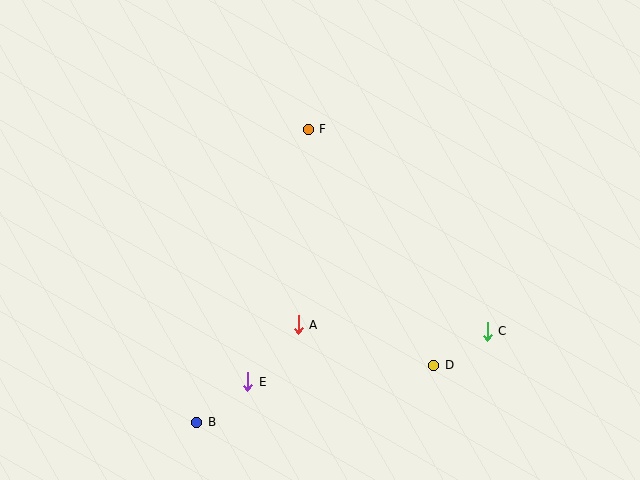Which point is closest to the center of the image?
Point A at (298, 325) is closest to the center.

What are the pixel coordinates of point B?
Point B is at (197, 422).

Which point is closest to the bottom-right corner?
Point C is closest to the bottom-right corner.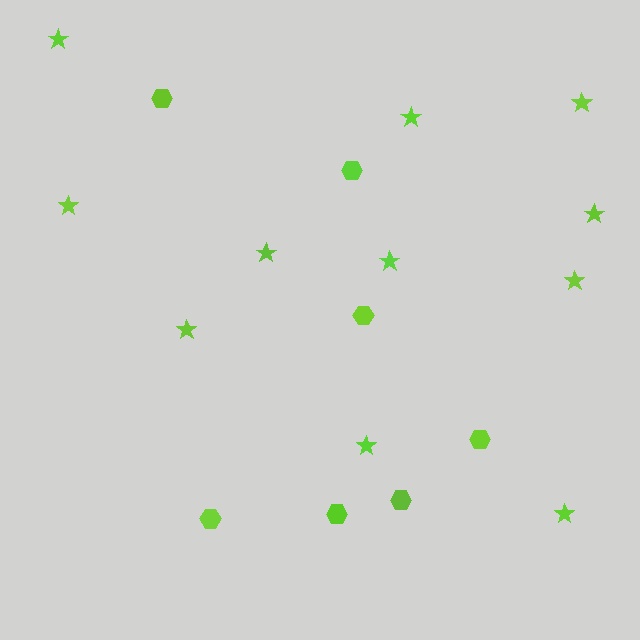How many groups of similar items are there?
There are 2 groups: one group of hexagons (7) and one group of stars (11).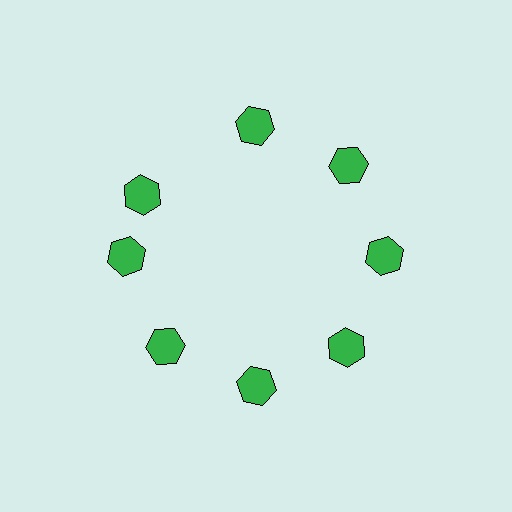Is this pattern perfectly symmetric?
No. The 8 green hexagons are arranged in a ring, but one element near the 10 o'clock position is rotated out of alignment along the ring, breaking the 8-fold rotational symmetry.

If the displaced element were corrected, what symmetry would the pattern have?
It would have 8-fold rotational symmetry — the pattern would map onto itself every 45 degrees.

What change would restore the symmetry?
The symmetry would be restored by rotating it back into even spacing with its neighbors so that all 8 hexagons sit at equal angles and equal distance from the center.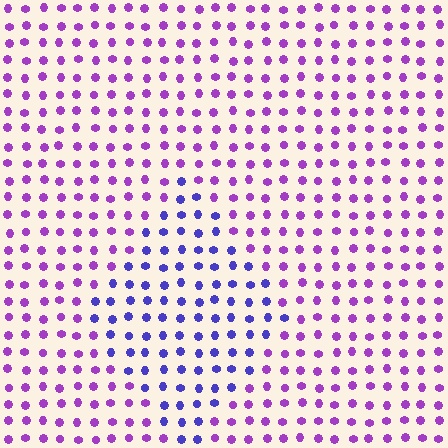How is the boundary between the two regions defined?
The boundary is defined purely by a slight shift in hue (about 40 degrees). Spacing, size, and orientation are identical on both sides.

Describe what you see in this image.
The image is filled with small purple elements in a uniform arrangement. A diamond-shaped region is visible where the elements are tinted to a slightly different hue, forming a subtle color boundary.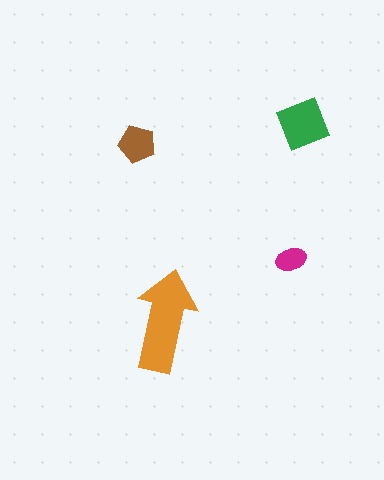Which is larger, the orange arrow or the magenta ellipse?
The orange arrow.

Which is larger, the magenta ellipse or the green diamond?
The green diamond.